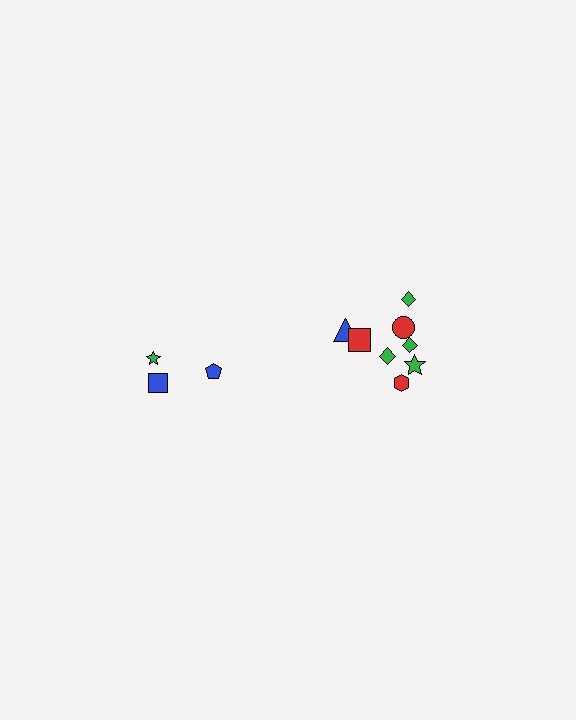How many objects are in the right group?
There are 8 objects.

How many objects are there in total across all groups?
There are 11 objects.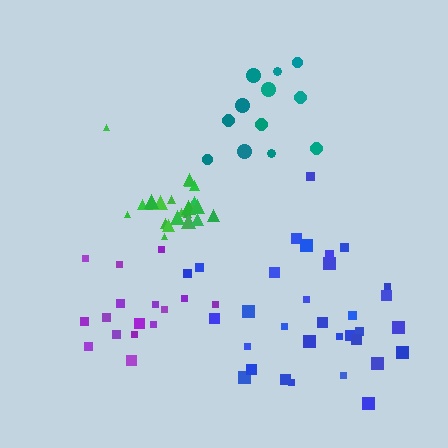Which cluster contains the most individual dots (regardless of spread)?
Blue (32).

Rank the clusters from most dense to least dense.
green, purple, blue, teal.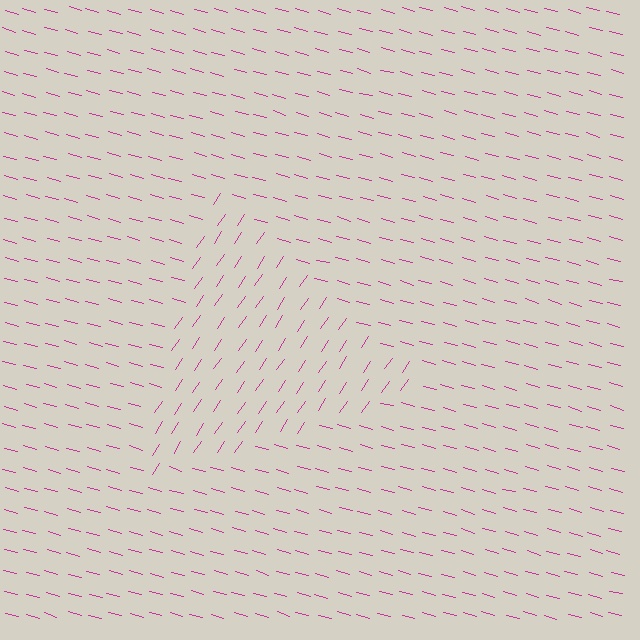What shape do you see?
I see a triangle.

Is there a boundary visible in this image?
Yes, there is a texture boundary formed by a change in line orientation.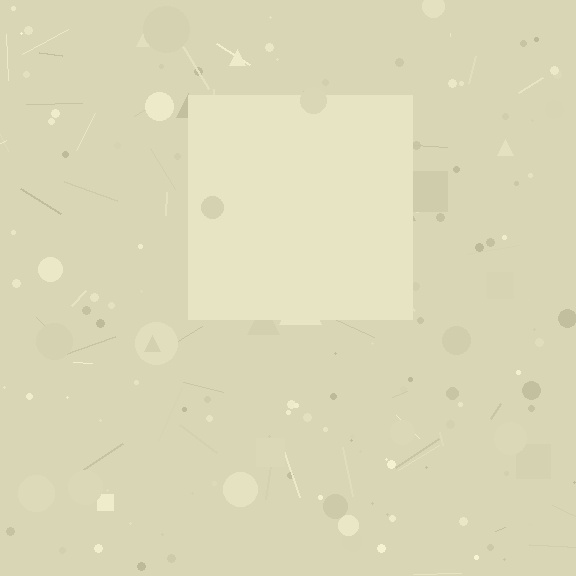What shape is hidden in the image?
A square is hidden in the image.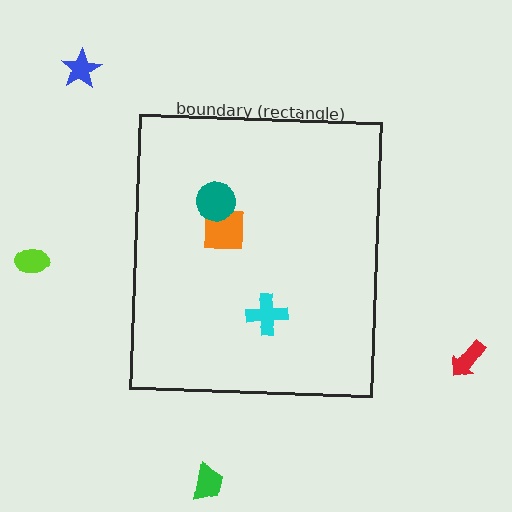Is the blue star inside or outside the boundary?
Outside.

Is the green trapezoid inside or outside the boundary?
Outside.